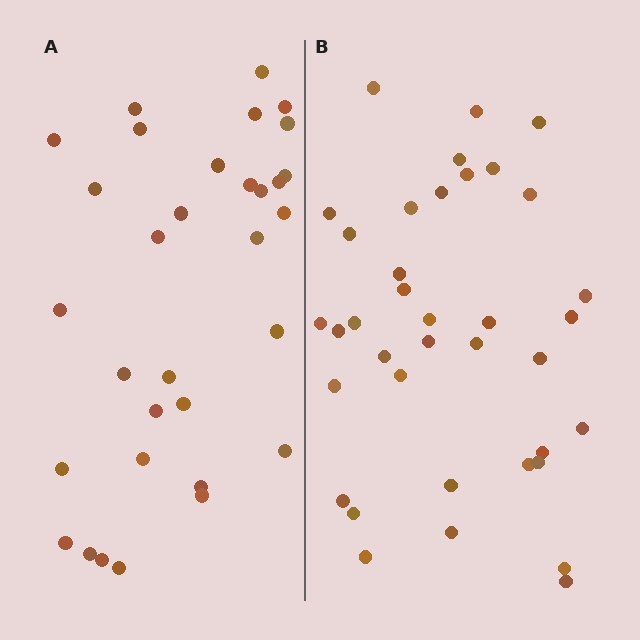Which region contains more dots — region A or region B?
Region B (the right region) has more dots.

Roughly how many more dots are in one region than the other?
Region B has about 5 more dots than region A.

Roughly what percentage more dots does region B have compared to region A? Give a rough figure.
About 15% more.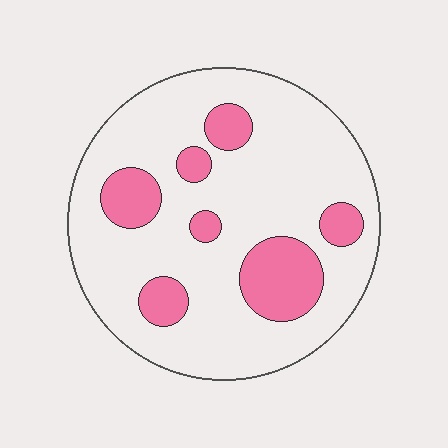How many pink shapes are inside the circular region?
7.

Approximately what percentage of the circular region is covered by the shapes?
Approximately 20%.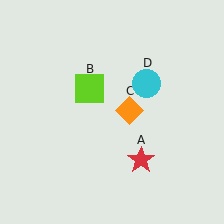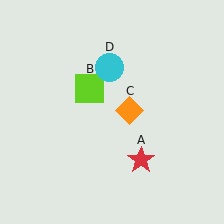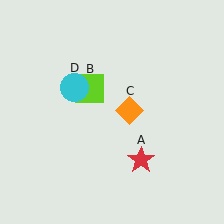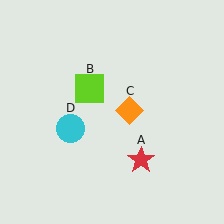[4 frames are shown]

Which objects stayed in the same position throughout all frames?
Red star (object A) and lime square (object B) and orange diamond (object C) remained stationary.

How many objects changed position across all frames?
1 object changed position: cyan circle (object D).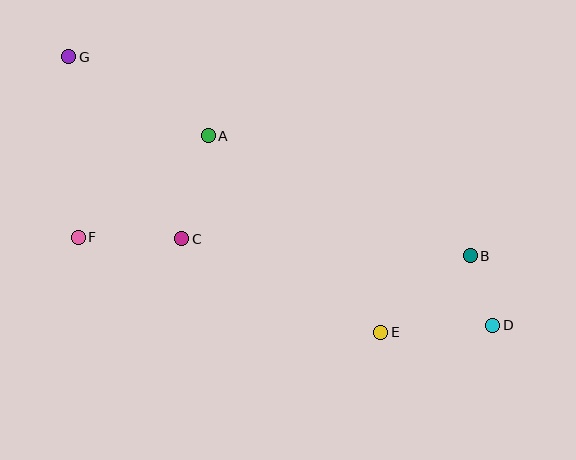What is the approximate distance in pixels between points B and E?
The distance between B and E is approximately 118 pixels.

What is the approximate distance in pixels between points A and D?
The distance between A and D is approximately 341 pixels.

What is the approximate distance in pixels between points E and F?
The distance between E and F is approximately 317 pixels.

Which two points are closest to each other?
Points B and D are closest to each other.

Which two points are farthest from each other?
Points D and G are farthest from each other.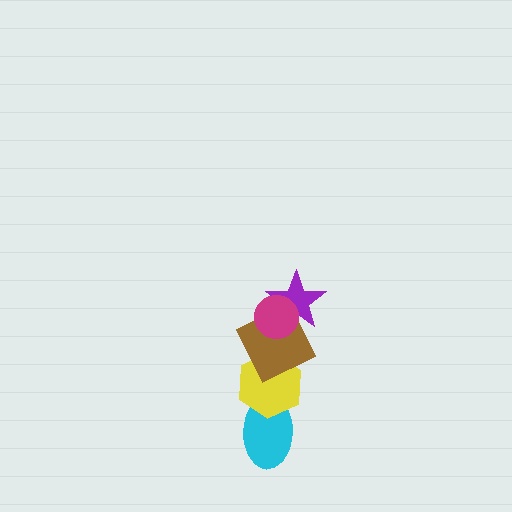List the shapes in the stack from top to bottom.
From top to bottom: the magenta circle, the purple star, the brown square, the yellow hexagon, the cyan ellipse.